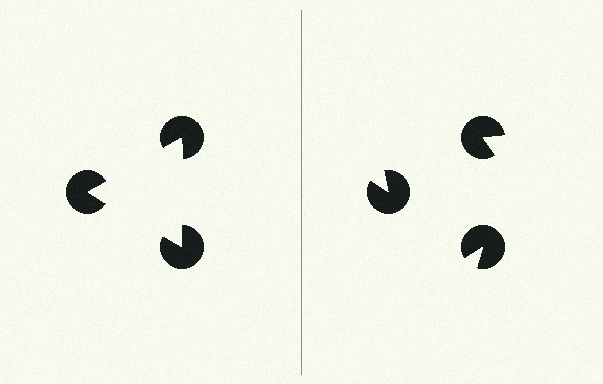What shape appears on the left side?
An illusory triangle.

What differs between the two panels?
The pac-man discs are positioned identically on both sides; only the wedge orientations differ. On the left they align to a triangle; on the right they are misaligned.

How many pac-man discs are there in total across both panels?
6 — 3 on each side.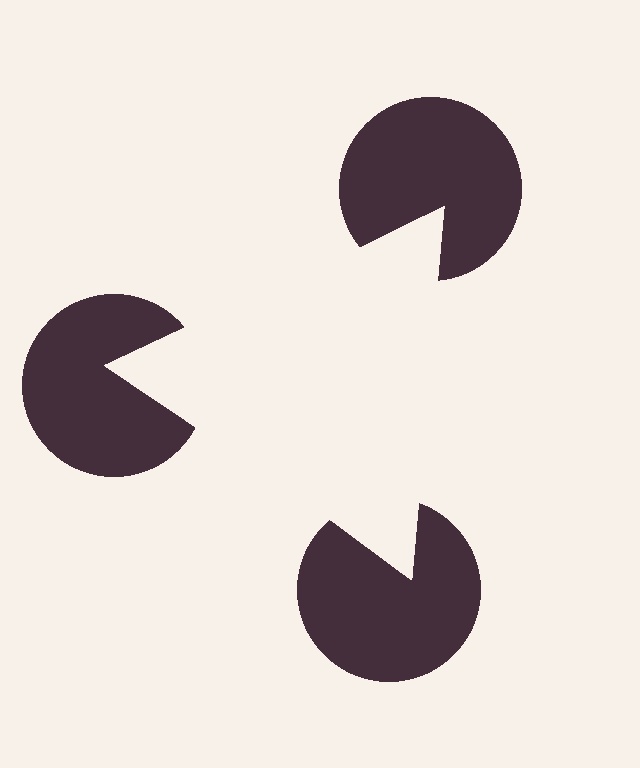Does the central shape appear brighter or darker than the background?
It typically appears slightly brighter than the background, even though no actual brightness change is drawn.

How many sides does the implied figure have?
3 sides.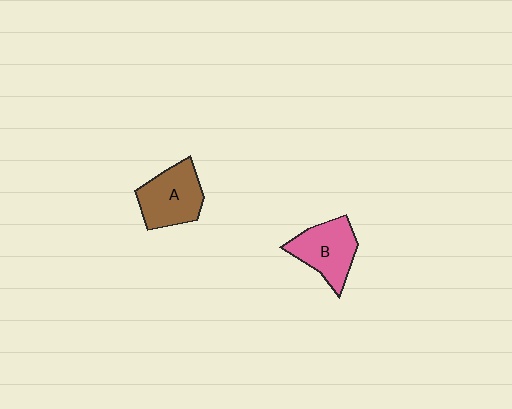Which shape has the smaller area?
Shape B (pink).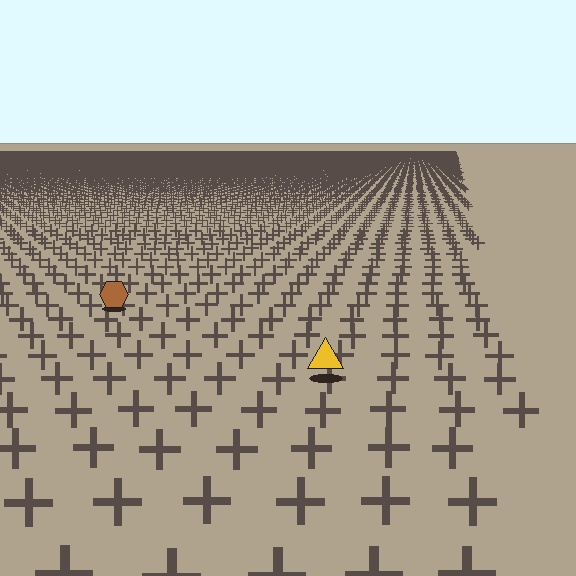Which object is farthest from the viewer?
The brown hexagon is farthest from the viewer. It appears smaller and the ground texture around it is denser.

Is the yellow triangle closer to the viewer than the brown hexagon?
Yes. The yellow triangle is closer — you can tell from the texture gradient: the ground texture is coarser near it.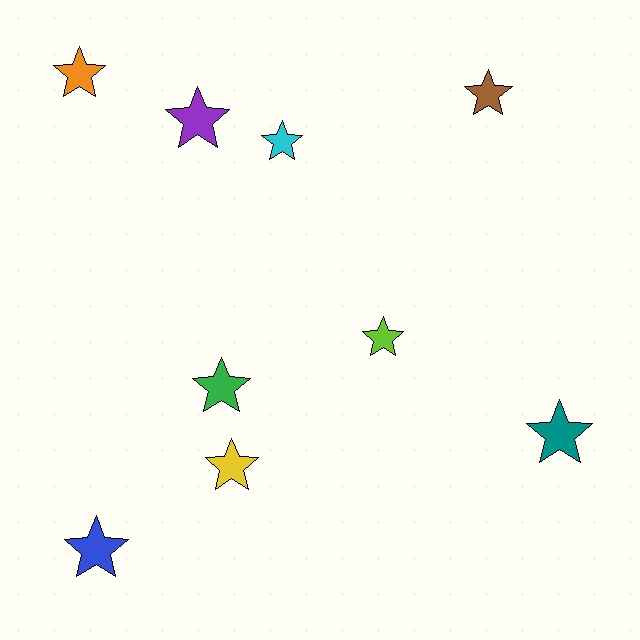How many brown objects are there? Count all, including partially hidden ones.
There is 1 brown object.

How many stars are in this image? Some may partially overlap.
There are 9 stars.